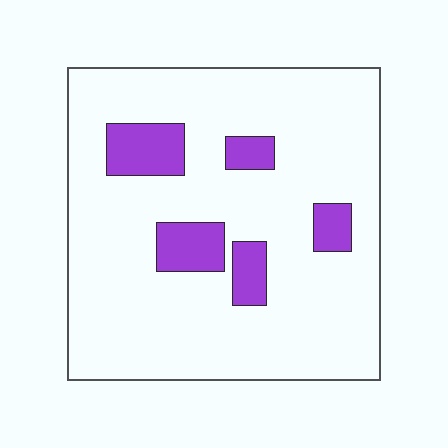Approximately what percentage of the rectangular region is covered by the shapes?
Approximately 15%.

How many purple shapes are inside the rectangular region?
5.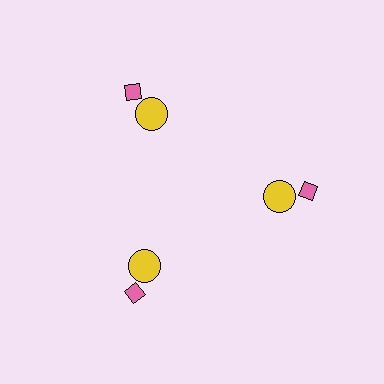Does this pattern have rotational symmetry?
Yes, this pattern has 3-fold rotational symmetry. It looks the same after rotating 120 degrees around the center.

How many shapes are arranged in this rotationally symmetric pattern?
There are 6 shapes, arranged in 3 groups of 2.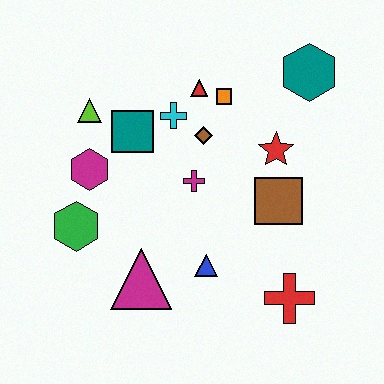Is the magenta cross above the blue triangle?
Yes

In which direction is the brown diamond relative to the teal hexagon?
The brown diamond is to the left of the teal hexagon.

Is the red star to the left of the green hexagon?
No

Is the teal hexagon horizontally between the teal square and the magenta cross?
No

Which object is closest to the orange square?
The red triangle is closest to the orange square.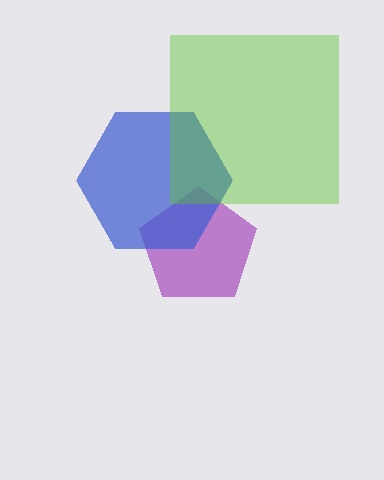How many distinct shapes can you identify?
There are 3 distinct shapes: a purple pentagon, a blue hexagon, a lime square.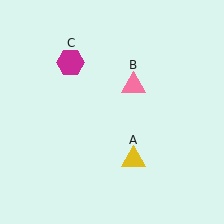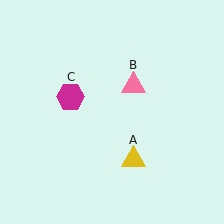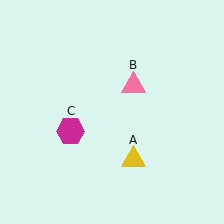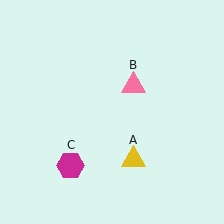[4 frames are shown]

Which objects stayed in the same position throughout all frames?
Yellow triangle (object A) and pink triangle (object B) remained stationary.